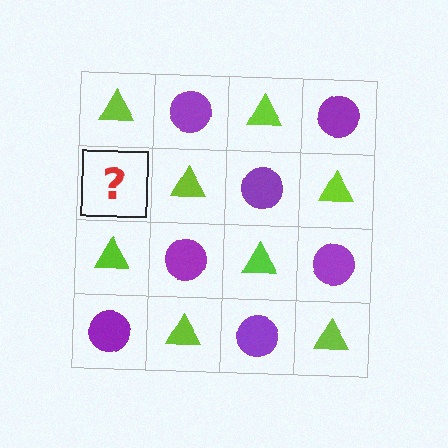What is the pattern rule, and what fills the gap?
The rule is that it alternates lime triangle and purple circle in a checkerboard pattern. The gap should be filled with a purple circle.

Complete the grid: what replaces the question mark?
The question mark should be replaced with a purple circle.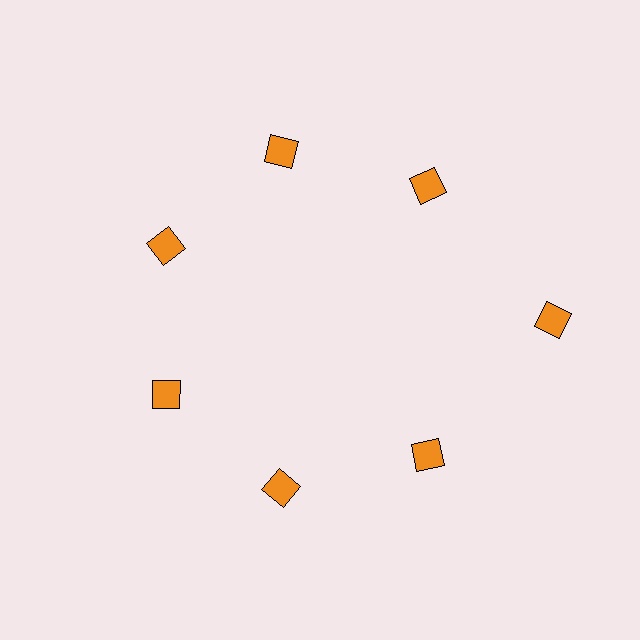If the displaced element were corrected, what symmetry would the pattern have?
It would have 7-fold rotational symmetry — the pattern would map onto itself every 51 degrees.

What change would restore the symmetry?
The symmetry would be restored by moving it inward, back onto the ring so that all 7 diamonds sit at equal angles and equal distance from the center.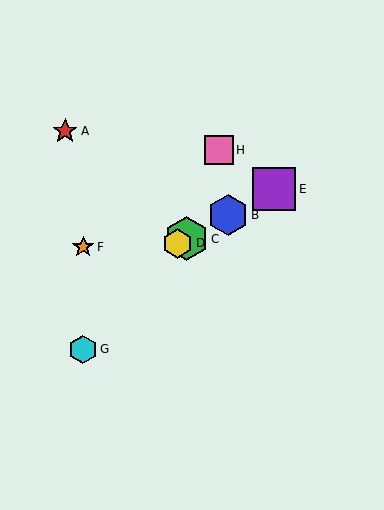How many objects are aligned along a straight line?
4 objects (B, C, D, E) are aligned along a straight line.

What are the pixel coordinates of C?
Object C is at (186, 239).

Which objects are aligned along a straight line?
Objects B, C, D, E are aligned along a straight line.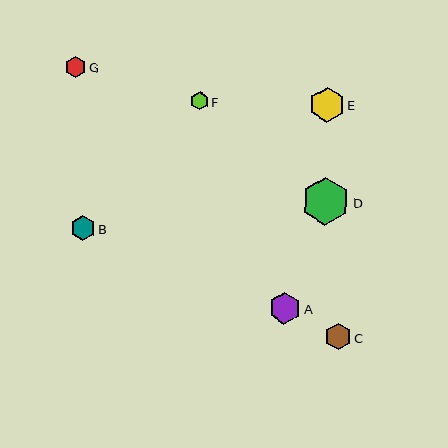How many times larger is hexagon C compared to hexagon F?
Hexagon C is approximately 1.4 times the size of hexagon F.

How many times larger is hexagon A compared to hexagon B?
Hexagon A is approximately 1.3 times the size of hexagon B.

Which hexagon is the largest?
Hexagon D is the largest with a size of approximately 48 pixels.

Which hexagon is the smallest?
Hexagon F is the smallest with a size of approximately 18 pixels.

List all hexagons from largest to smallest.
From largest to smallest: D, E, A, C, B, G, F.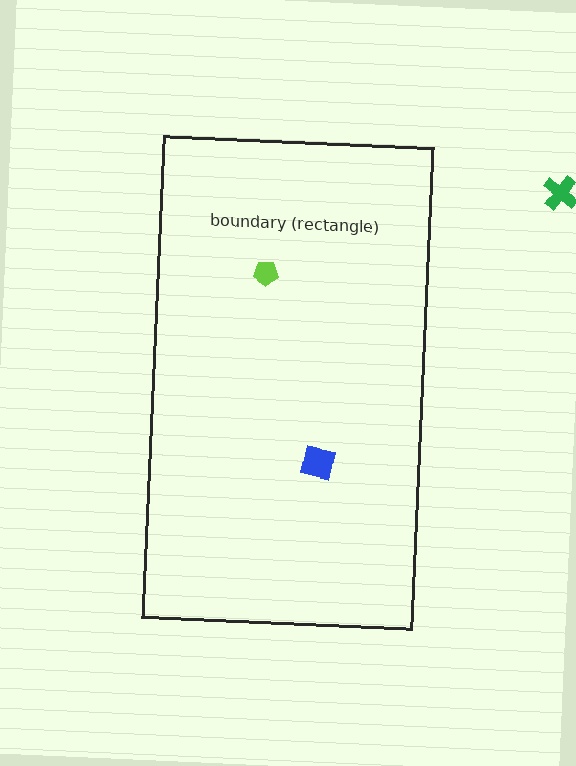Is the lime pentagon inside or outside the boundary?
Inside.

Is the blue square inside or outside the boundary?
Inside.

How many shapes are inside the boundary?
2 inside, 1 outside.